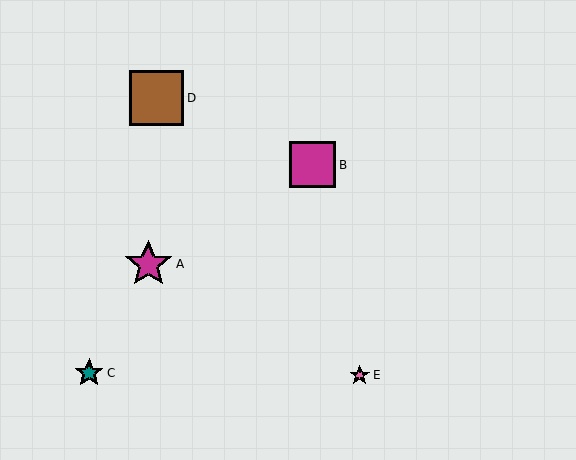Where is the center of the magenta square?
The center of the magenta square is at (312, 165).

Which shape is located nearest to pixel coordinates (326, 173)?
The magenta square (labeled B) at (312, 165) is nearest to that location.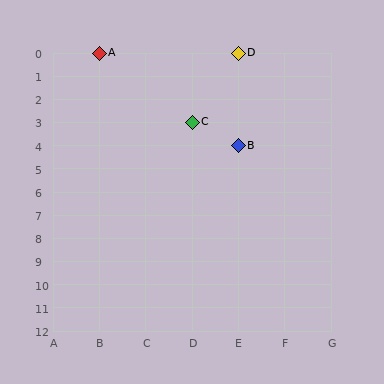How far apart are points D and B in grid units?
Points D and B are 4 rows apart.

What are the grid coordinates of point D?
Point D is at grid coordinates (E, 0).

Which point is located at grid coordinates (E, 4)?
Point B is at (E, 4).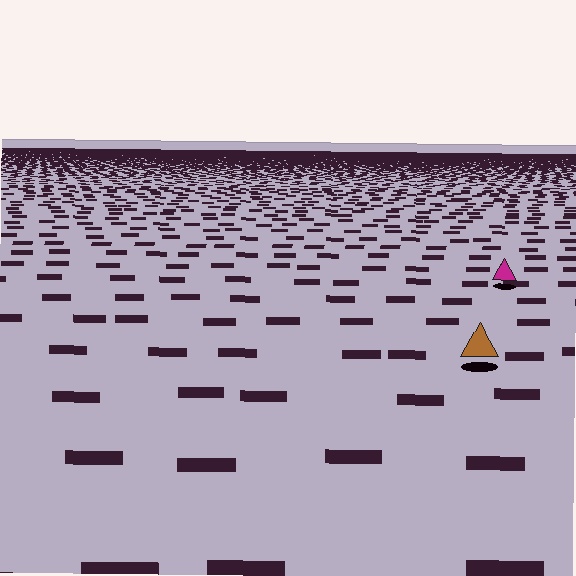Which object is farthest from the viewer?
The magenta triangle is farthest from the viewer. It appears smaller and the ground texture around it is denser.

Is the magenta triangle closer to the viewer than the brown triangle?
No. The brown triangle is closer — you can tell from the texture gradient: the ground texture is coarser near it.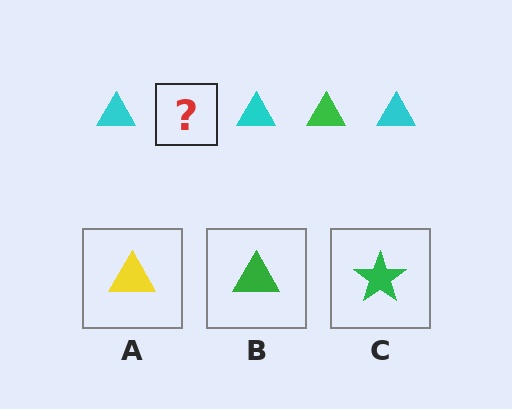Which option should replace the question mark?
Option B.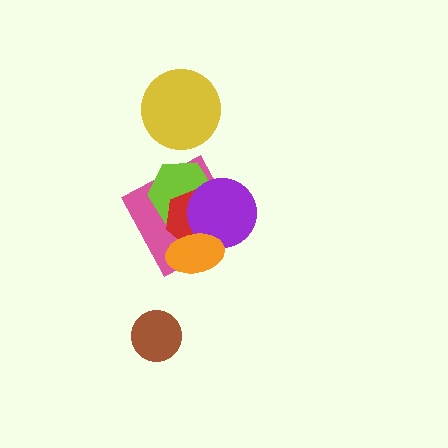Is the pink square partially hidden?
Yes, it is partially covered by another shape.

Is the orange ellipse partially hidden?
No, no other shape covers it.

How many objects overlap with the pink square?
4 objects overlap with the pink square.